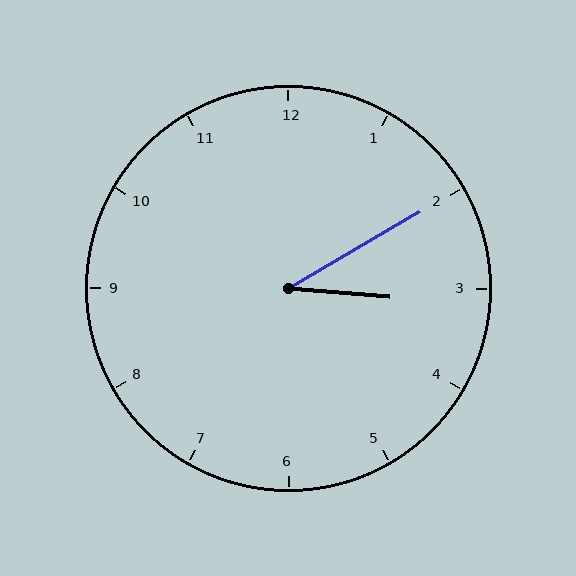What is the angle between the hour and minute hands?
Approximately 35 degrees.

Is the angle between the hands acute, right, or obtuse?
It is acute.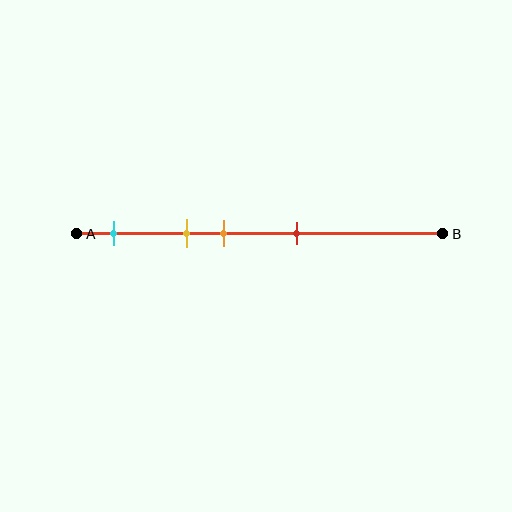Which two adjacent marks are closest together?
The yellow and orange marks are the closest adjacent pair.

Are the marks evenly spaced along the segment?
No, the marks are not evenly spaced.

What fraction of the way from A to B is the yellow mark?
The yellow mark is approximately 30% (0.3) of the way from A to B.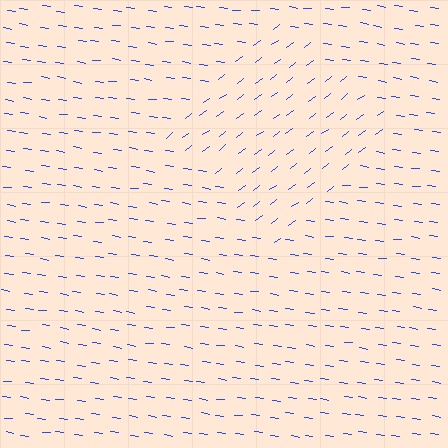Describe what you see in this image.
The image is filled with small blue line segments. A diamond region in the image has lines oriented differently from the surrounding lines, creating a visible texture boundary.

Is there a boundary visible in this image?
Yes, there is a texture boundary formed by a change in line orientation.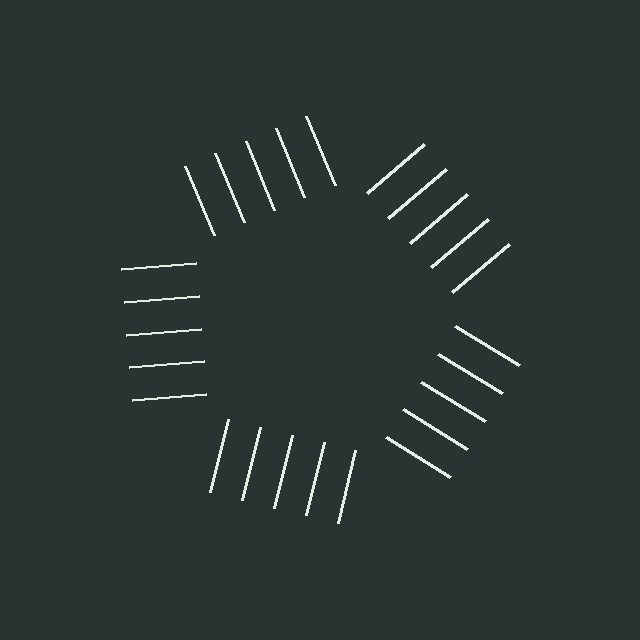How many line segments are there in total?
25 — 5 along each of the 5 edges.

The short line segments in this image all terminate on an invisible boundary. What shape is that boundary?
An illusory pentagon — the line segments terminate on its edges but no continuous stroke is drawn.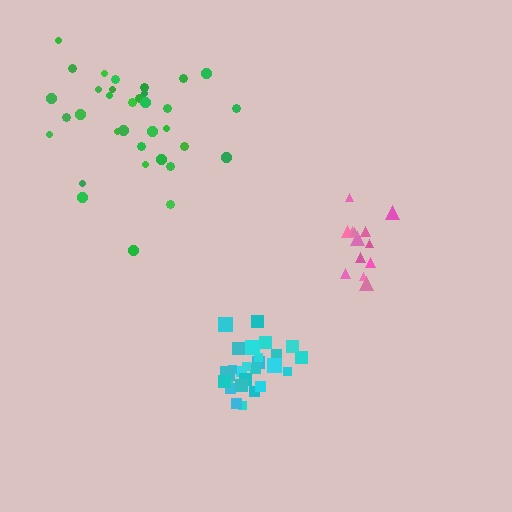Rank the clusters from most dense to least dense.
cyan, pink, green.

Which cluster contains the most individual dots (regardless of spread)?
Green (34).